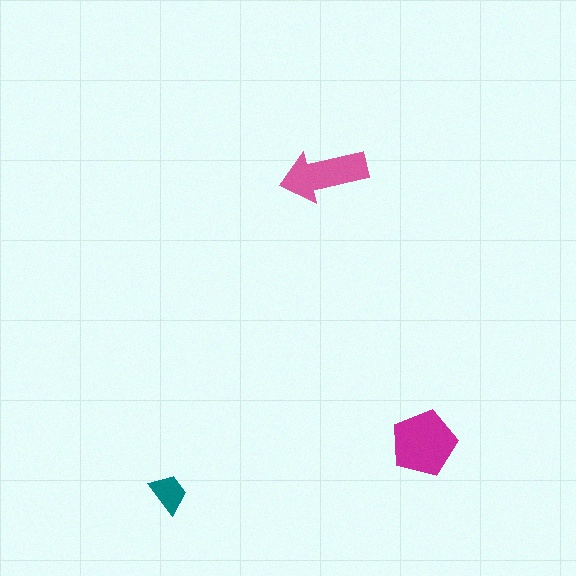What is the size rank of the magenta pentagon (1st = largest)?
1st.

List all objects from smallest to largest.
The teal trapezoid, the pink arrow, the magenta pentagon.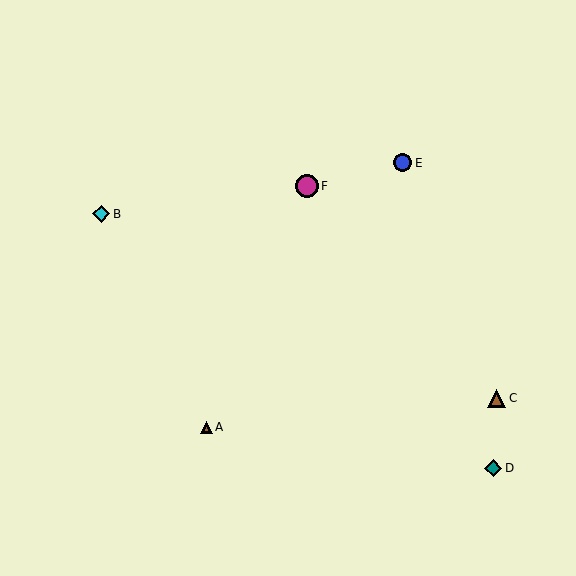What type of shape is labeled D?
Shape D is a teal diamond.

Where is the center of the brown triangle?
The center of the brown triangle is at (497, 398).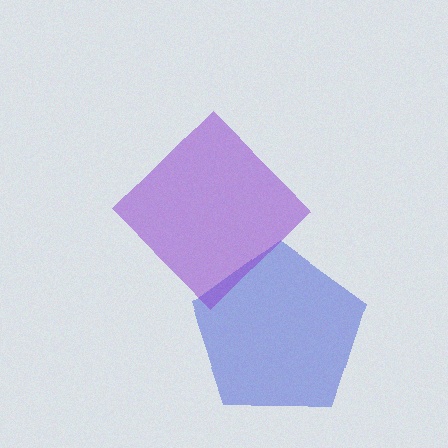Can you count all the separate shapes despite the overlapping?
Yes, there are 2 separate shapes.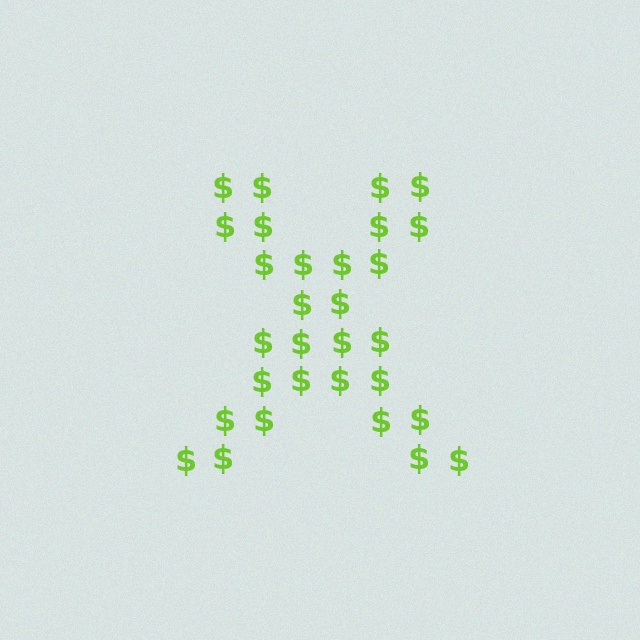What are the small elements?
The small elements are dollar signs.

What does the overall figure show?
The overall figure shows the letter X.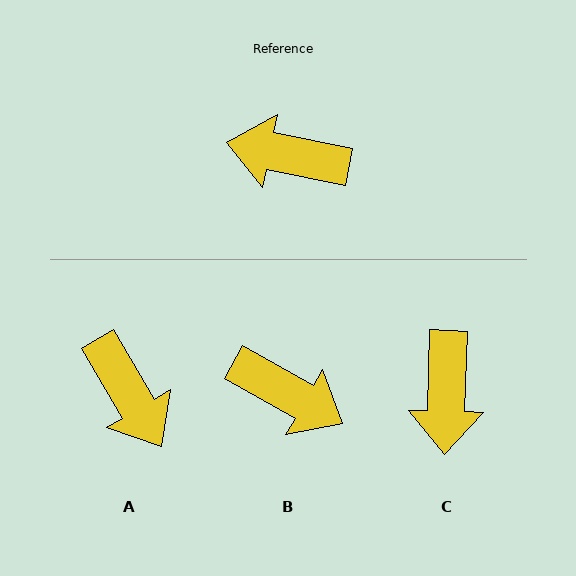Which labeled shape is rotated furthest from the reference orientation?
B, about 162 degrees away.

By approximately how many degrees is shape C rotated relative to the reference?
Approximately 100 degrees counter-clockwise.